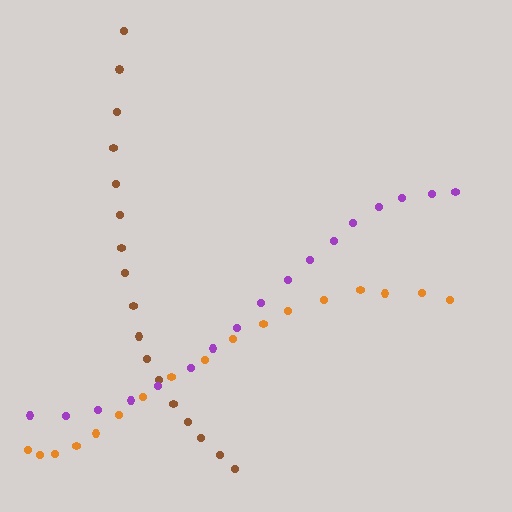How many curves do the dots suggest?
There are 3 distinct paths.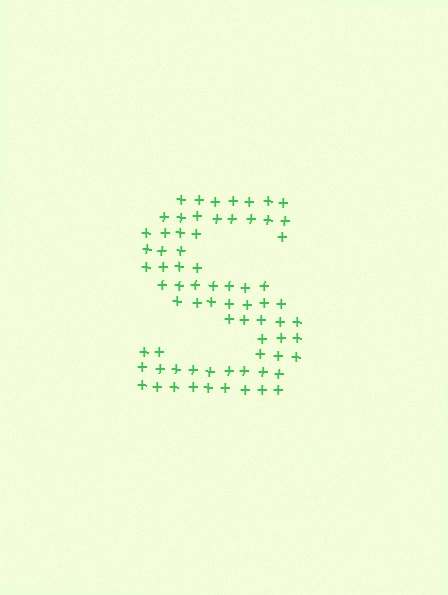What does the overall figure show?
The overall figure shows the letter S.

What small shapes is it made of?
It is made of small plus signs.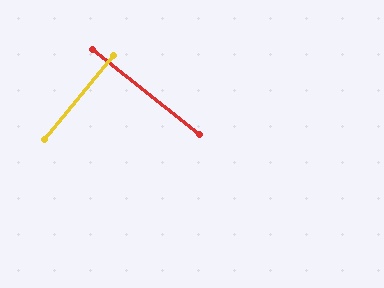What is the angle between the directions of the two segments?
Approximately 89 degrees.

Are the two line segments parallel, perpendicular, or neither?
Perpendicular — they meet at approximately 89°.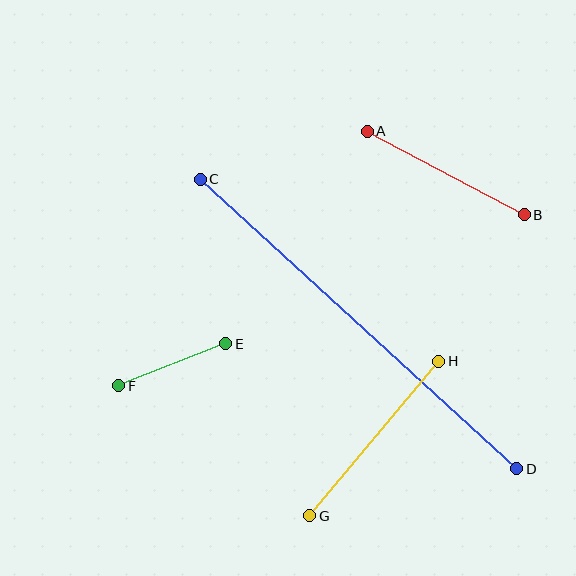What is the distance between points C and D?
The distance is approximately 429 pixels.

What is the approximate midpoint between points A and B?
The midpoint is at approximately (446, 173) pixels.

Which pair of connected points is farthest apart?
Points C and D are farthest apart.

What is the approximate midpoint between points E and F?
The midpoint is at approximately (172, 365) pixels.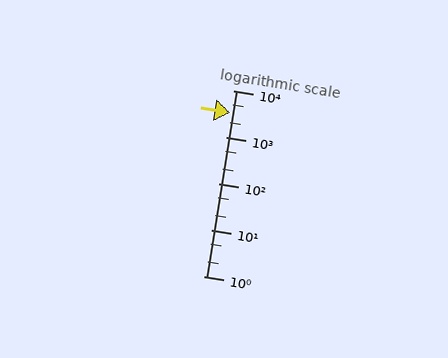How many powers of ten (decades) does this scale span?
The scale spans 4 decades, from 1 to 10000.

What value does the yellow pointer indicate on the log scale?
The pointer indicates approximately 3400.